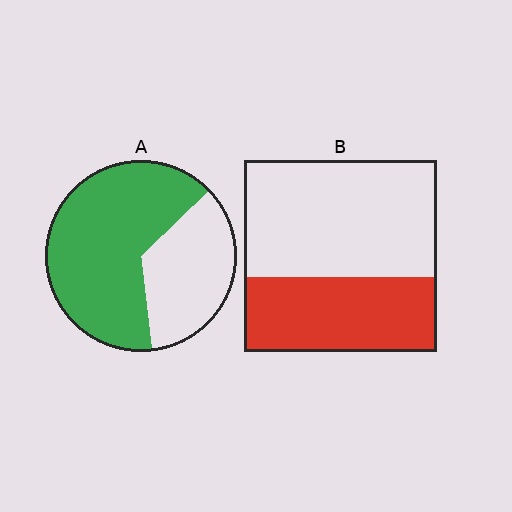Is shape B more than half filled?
No.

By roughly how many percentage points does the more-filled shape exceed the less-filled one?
By roughly 25 percentage points (A over B).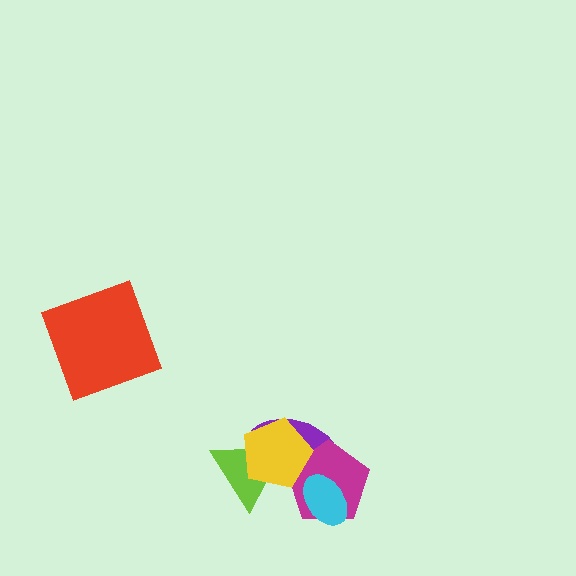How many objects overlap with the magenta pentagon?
3 objects overlap with the magenta pentagon.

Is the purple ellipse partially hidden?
Yes, it is partially covered by another shape.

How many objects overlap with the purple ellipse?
4 objects overlap with the purple ellipse.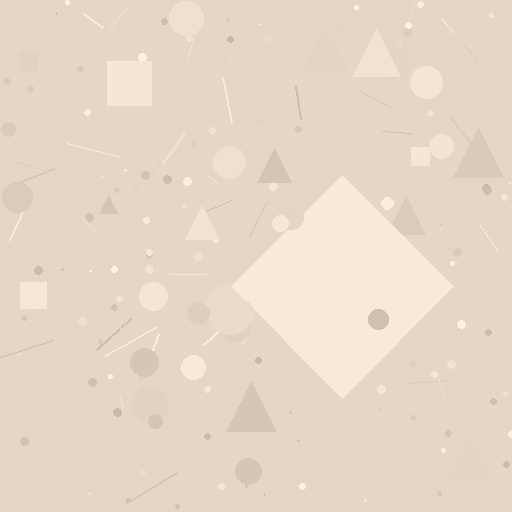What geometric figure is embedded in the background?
A diamond is embedded in the background.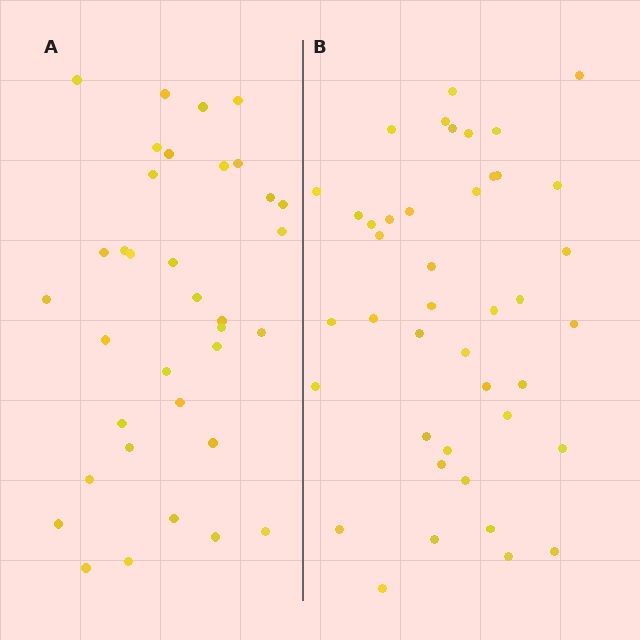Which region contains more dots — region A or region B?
Region B (the right region) has more dots.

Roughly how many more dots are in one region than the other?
Region B has roughly 8 or so more dots than region A.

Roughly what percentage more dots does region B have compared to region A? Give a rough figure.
About 20% more.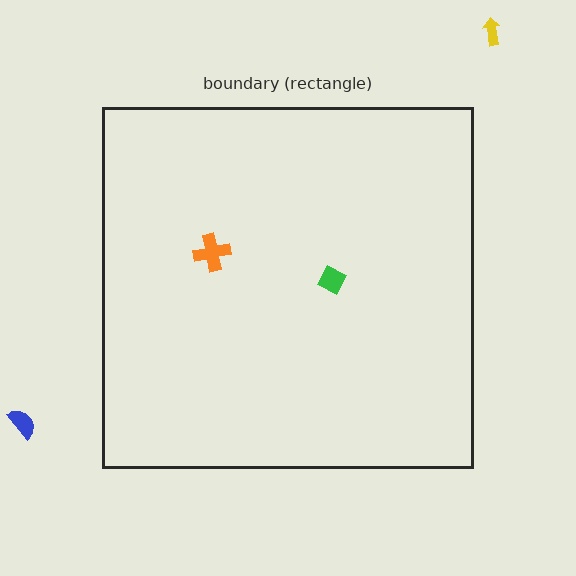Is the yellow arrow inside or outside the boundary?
Outside.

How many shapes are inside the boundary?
2 inside, 2 outside.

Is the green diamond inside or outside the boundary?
Inside.